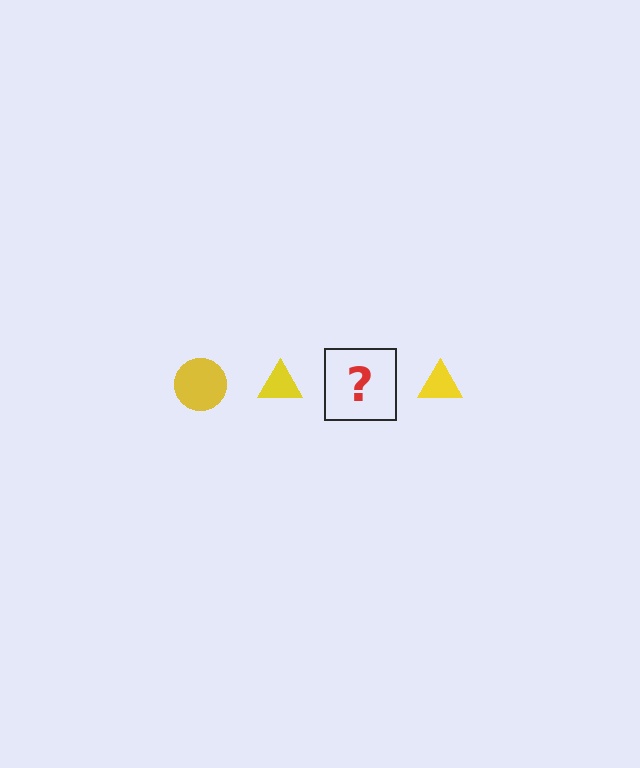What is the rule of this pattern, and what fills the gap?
The rule is that the pattern cycles through circle, triangle shapes in yellow. The gap should be filled with a yellow circle.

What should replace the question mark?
The question mark should be replaced with a yellow circle.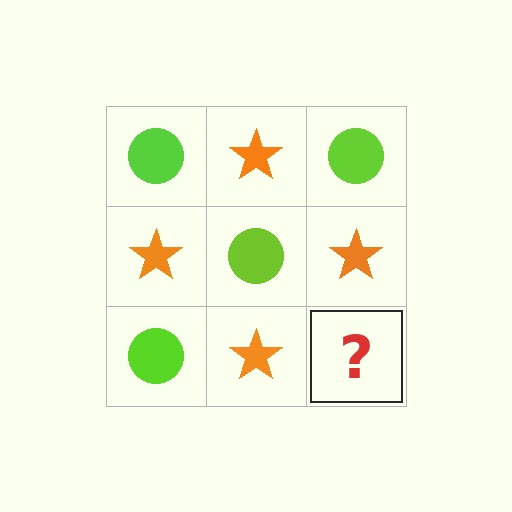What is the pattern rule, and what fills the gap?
The rule is that it alternates lime circle and orange star in a checkerboard pattern. The gap should be filled with a lime circle.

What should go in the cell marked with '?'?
The missing cell should contain a lime circle.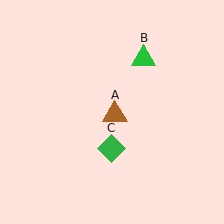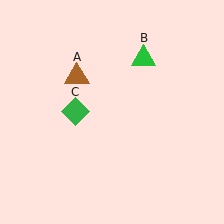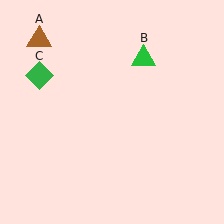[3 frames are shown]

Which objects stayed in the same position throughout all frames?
Green triangle (object B) remained stationary.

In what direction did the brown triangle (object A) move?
The brown triangle (object A) moved up and to the left.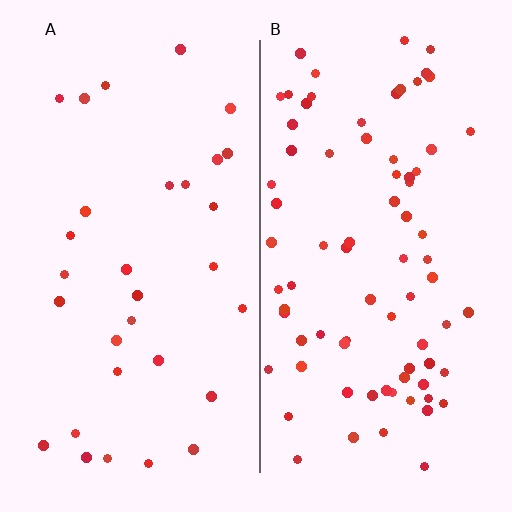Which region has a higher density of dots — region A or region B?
B (the right).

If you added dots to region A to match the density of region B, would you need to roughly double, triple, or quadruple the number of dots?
Approximately triple.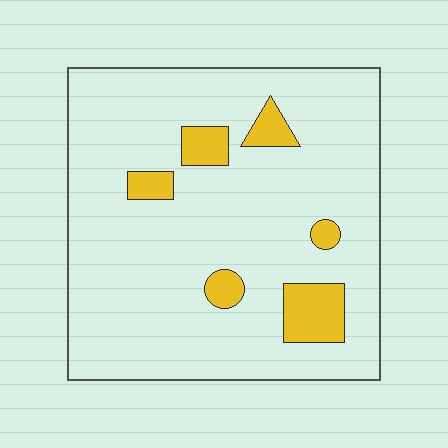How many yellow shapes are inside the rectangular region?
6.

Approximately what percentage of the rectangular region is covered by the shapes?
Approximately 10%.